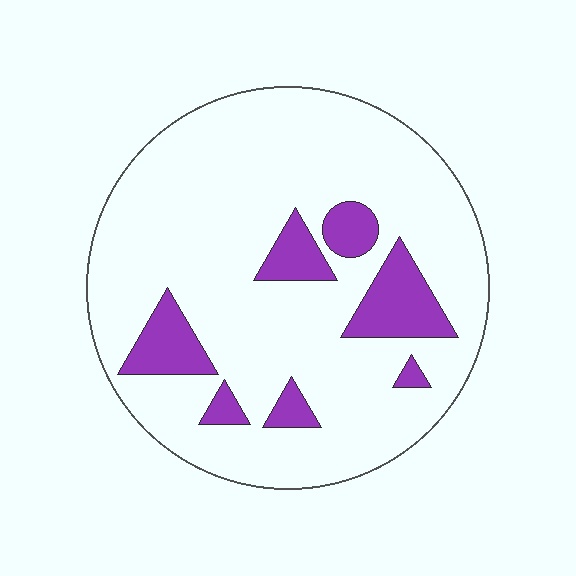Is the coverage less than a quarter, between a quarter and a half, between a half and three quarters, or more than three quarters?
Less than a quarter.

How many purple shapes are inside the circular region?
7.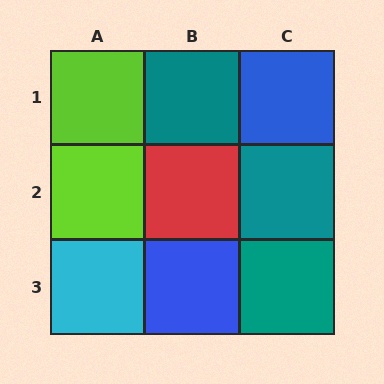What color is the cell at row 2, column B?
Red.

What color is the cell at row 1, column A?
Lime.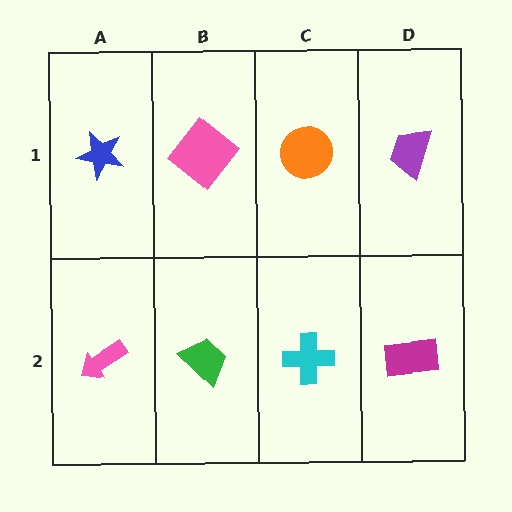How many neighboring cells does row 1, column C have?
3.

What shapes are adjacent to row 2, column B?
A pink diamond (row 1, column B), a pink arrow (row 2, column A), a cyan cross (row 2, column C).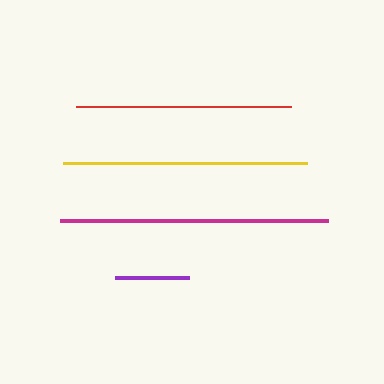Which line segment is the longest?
The magenta line is the longest at approximately 267 pixels.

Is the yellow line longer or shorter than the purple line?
The yellow line is longer than the purple line.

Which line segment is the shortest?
The purple line is the shortest at approximately 74 pixels.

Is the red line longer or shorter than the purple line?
The red line is longer than the purple line.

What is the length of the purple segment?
The purple segment is approximately 74 pixels long.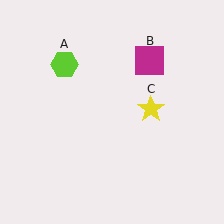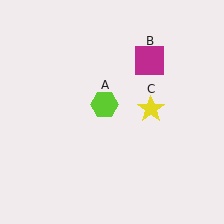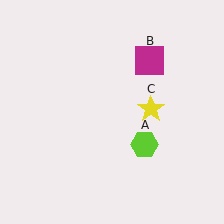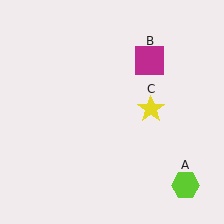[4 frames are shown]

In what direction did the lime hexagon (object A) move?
The lime hexagon (object A) moved down and to the right.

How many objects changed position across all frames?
1 object changed position: lime hexagon (object A).